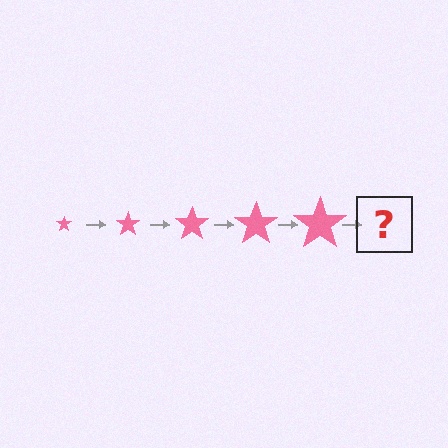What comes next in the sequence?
The next element should be a pink star, larger than the previous one.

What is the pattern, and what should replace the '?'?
The pattern is that the star gets progressively larger each step. The '?' should be a pink star, larger than the previous one.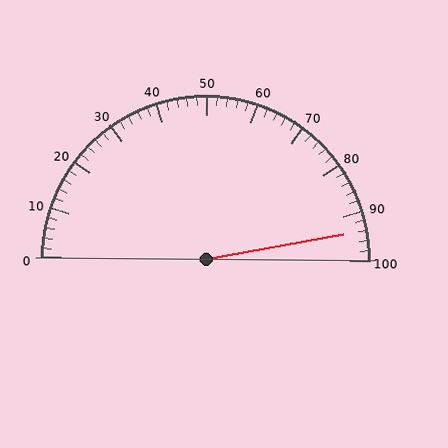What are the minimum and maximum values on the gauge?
The gauge ranges from 0 to 100.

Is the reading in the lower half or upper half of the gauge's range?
The reading is in the upper half of the range (0 to 100).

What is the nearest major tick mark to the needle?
The nearest major tick mark is 90.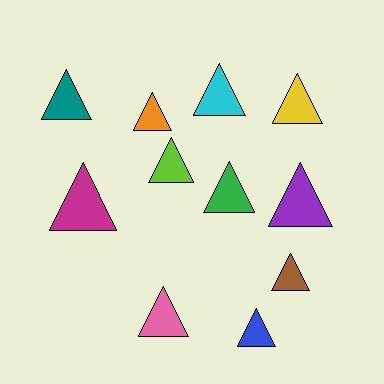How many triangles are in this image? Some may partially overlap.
There are 11 triangles.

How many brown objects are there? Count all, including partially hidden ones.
There is 1 brown object.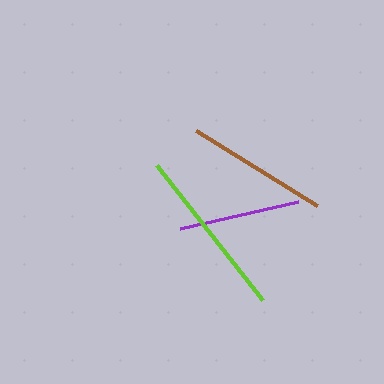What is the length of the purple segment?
The purple segment is approximately 121 pixels long.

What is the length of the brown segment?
The brown segment is approximately 142 pixels long.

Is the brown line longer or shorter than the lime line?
The lime line is longer than the brown line.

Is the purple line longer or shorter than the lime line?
The lime line is longer than the purple line.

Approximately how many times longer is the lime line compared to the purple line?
The lime line is approximately 1.4 times the length of the purple line.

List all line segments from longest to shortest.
From longest to shortest: lime, brown, purple.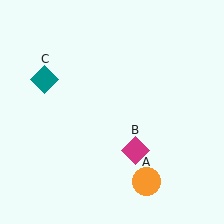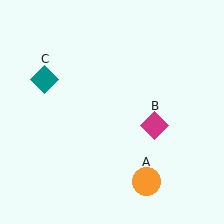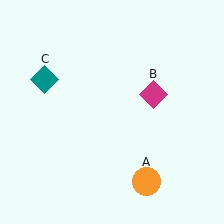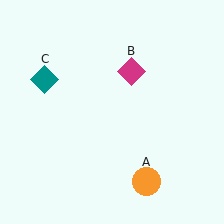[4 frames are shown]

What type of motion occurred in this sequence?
The magenta diamond (object B) rotated counterclockwise around the center of the scene.